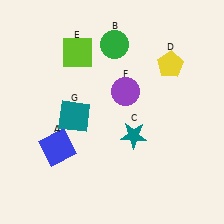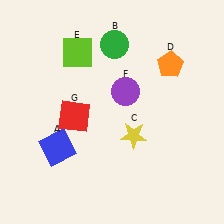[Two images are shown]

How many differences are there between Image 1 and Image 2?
There are 3 differences between the two images.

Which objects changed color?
C changed from teal to yellow. D changed from yellow to orange. G changed from teal to red.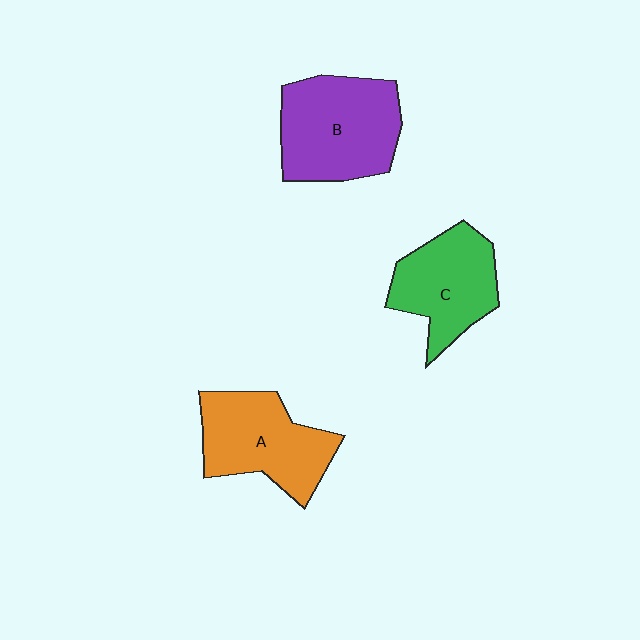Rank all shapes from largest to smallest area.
From largest to smallest: B (purple), A (orange), C (green).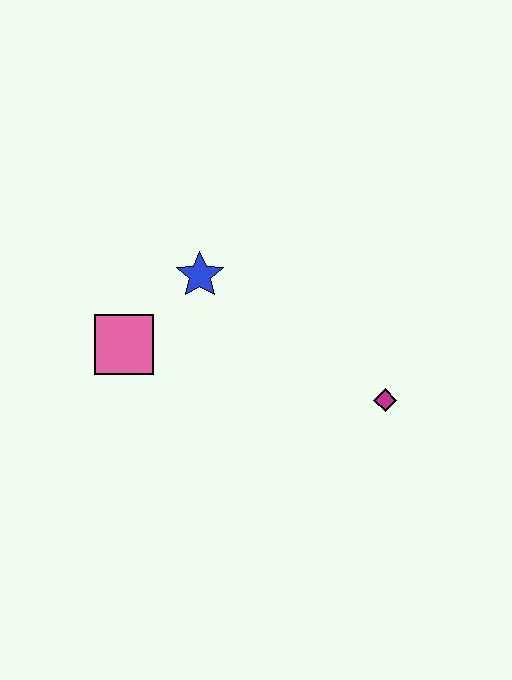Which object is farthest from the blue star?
The magenta diamond is farthest from the blue star.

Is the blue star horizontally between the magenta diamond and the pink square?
Yes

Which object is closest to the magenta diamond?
The blue star is closest to the magenta diamond.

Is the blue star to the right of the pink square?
Yes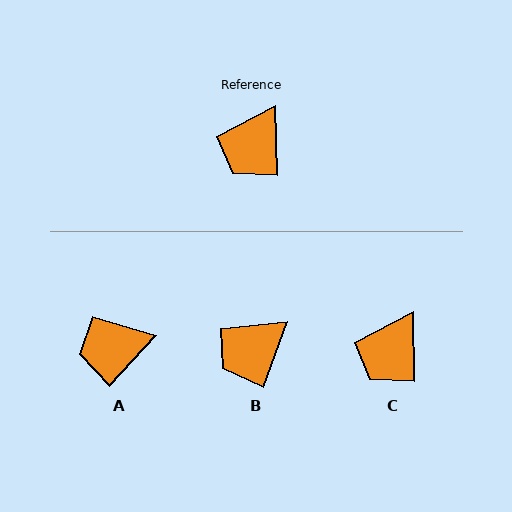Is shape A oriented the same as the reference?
No, it is off by about 43 degrees.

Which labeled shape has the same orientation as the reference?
C.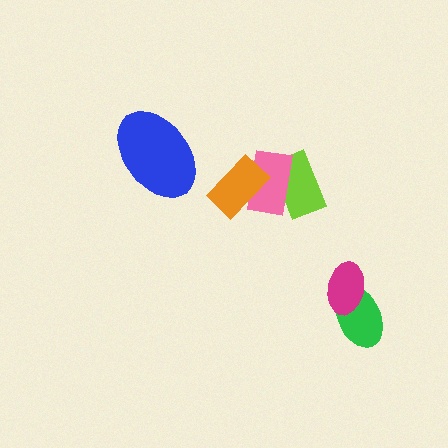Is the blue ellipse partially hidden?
No, no other shape covers it.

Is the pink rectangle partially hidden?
Yes, it is partially covered by another shape.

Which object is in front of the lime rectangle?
The pink rectangle is in front of the lime rectangle.